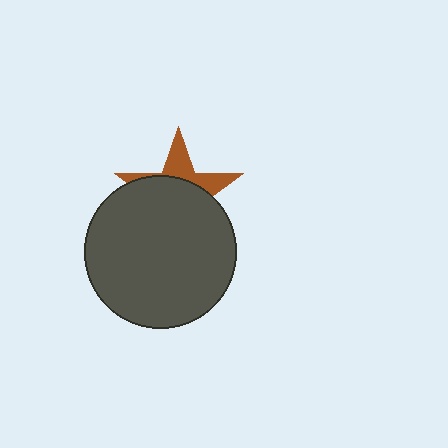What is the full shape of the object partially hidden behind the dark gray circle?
The partially hidden object is a brown star.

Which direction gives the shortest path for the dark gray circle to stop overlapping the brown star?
Moving down gives the shortest separation.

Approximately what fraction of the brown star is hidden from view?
Roughly 67% of the brown star is hidden behind the dark gray circle.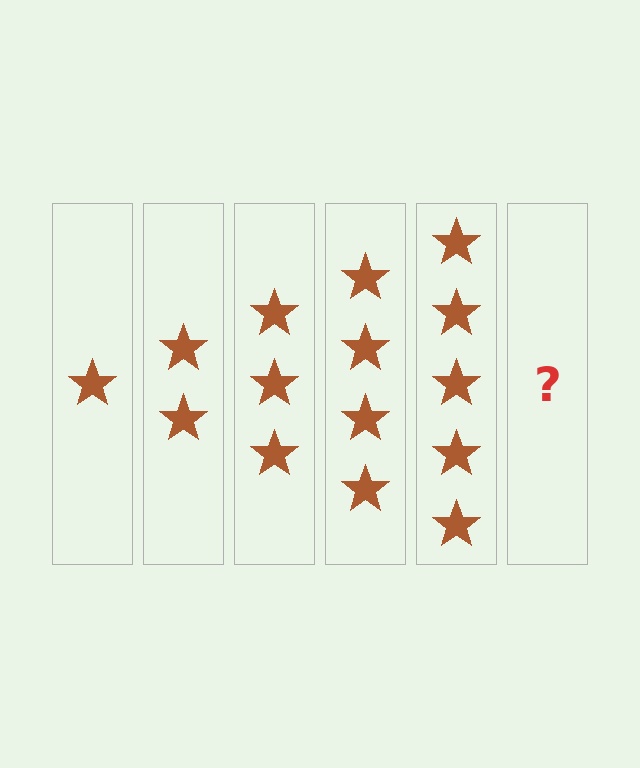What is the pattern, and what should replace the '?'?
The pattern is that each step adds one more star. The '?' should be 6 stars.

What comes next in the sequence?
The next element should be 6 stars.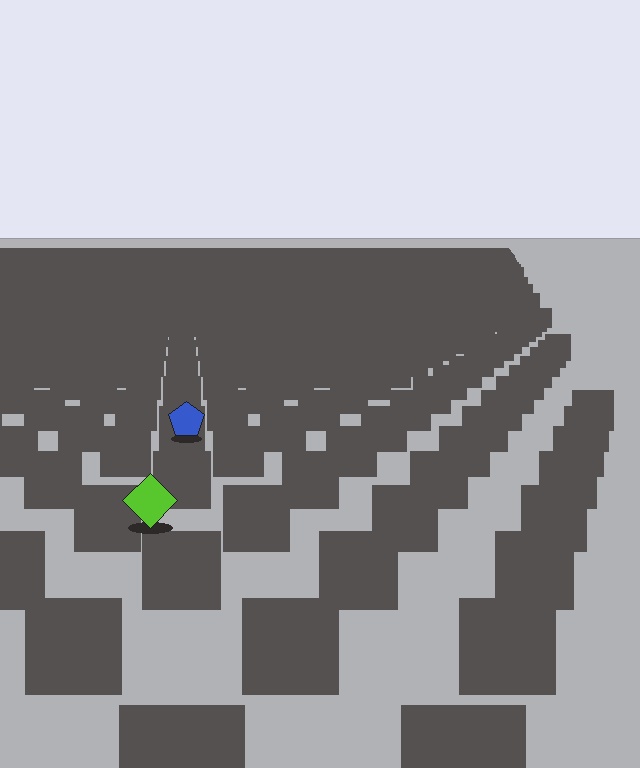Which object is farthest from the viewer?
The blue pentagon is farthest from the viewer. It appears smaller and the ground texture around it is denser.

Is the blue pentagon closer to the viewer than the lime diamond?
No. The lime diamond is closer — you can tell from the texture gradient: the ground texture is coarser near it.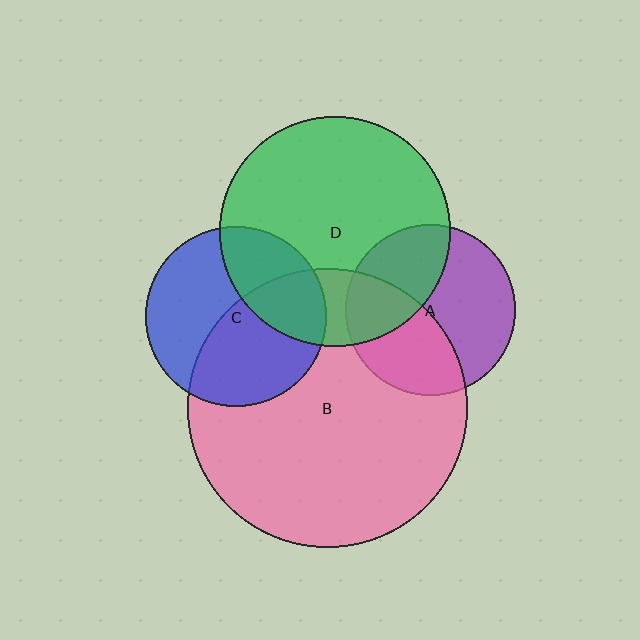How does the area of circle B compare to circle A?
Approximately 2.7 times.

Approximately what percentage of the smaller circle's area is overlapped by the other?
Approximately 25%.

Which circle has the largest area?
Circle B (pink).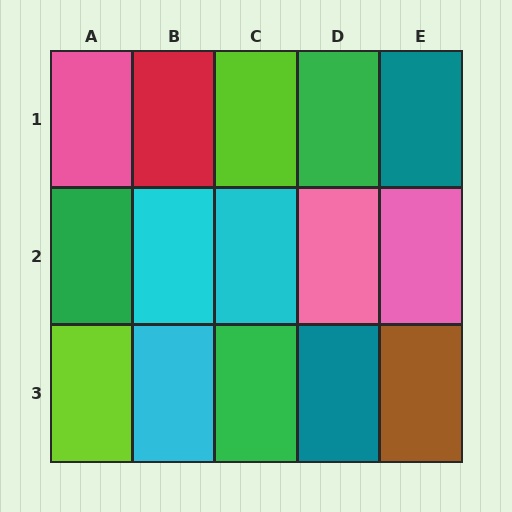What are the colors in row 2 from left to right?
Green, cyan, cyan, pink, pink.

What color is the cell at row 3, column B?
Cyan.